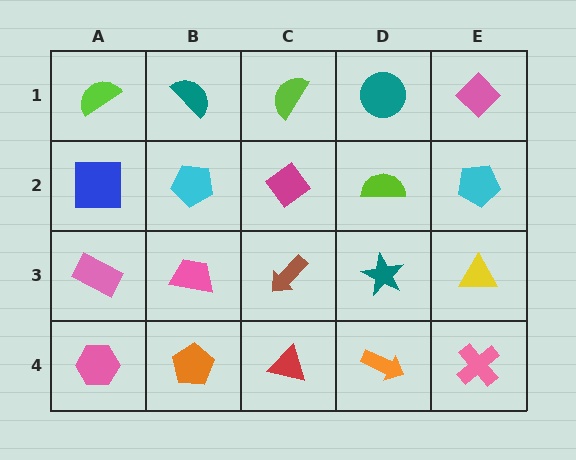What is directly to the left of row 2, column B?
A blue square.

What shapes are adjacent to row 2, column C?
A lime semicircle (row 1, column C), a brown arrow (row 3, column C), a cyan pentagon (row 2, column B), a lime semicircle (row 2, column D).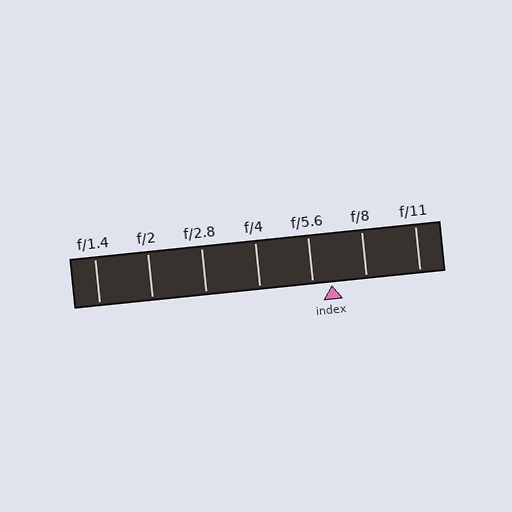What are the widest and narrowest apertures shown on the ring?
The widest aperture shown is f/1.4 and the narrowest is f/11.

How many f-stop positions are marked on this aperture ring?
There are 7 f-stop positions marked.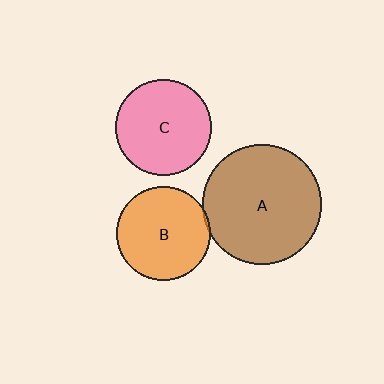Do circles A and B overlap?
Yes.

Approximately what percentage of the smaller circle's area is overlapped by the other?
Approximately 5%.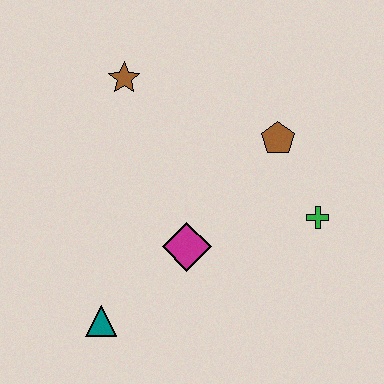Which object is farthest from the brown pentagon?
The teal triangle is farthest from the brown pentagon.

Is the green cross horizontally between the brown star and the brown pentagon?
No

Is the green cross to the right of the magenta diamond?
Yes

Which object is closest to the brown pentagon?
The green cross is closest to the brown pentagon.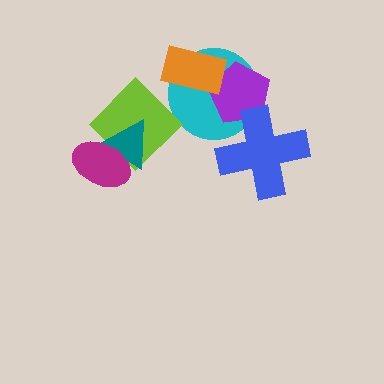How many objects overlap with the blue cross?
2 objects overlap with the blue cross.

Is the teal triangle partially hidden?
Yes, it is partially covered by another shape.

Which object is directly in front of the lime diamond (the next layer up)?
The teal triangle is directly in front of the lime diamond.